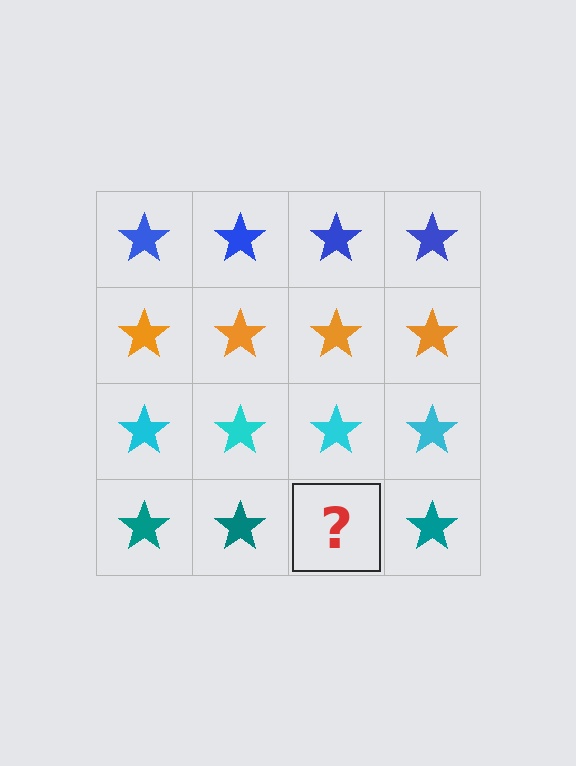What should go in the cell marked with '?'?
The missing cell should contain a teal star.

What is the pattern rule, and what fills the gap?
The rule is that each row has a consistent color. The gap should be filled with a teal star.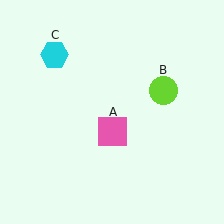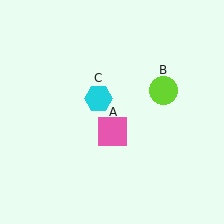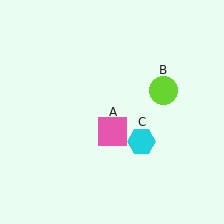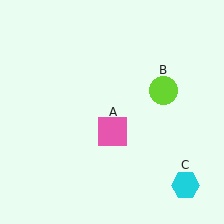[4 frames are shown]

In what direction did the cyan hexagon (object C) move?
The cyan hexagon (object C) moved down and to the right.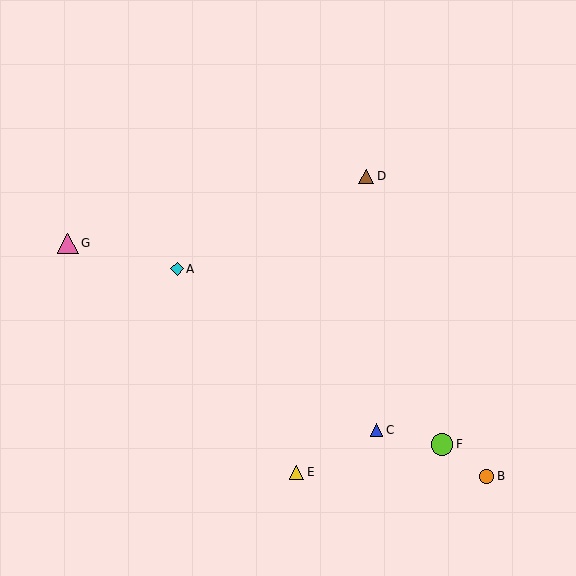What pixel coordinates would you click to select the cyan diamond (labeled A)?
Click at (177, 269) to select the cyan diamond A.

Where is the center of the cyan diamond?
The center of the cyan diamond is at (177, 269).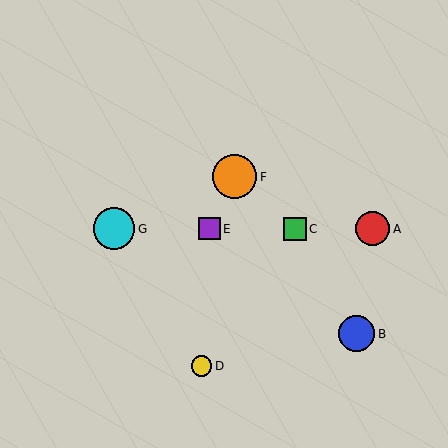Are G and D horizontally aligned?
No, G is at y≈229 and D is at y≈366.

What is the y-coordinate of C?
Object C is at y≈229.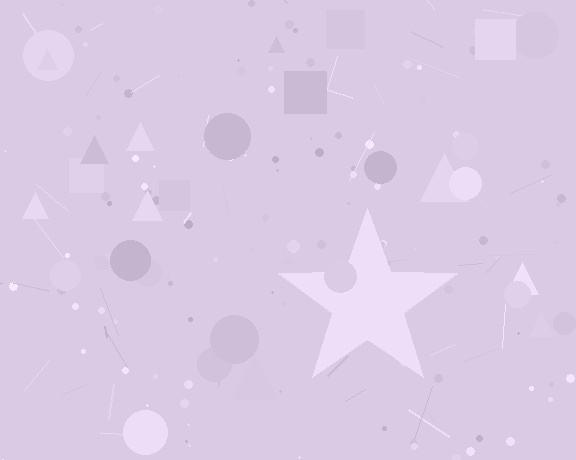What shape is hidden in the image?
A star is hidden in the image.